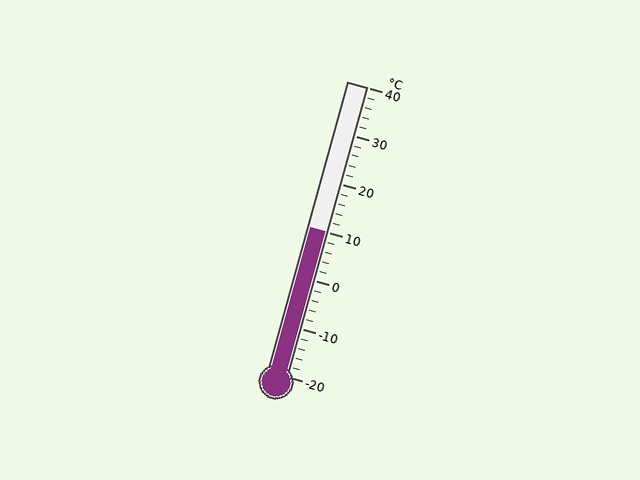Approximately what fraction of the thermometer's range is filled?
The thermometer is filled to approximately 50% of its range.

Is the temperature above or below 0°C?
The temperature is above 0°C.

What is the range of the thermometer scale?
The thermometer scale ranges from -20°C to 40°C.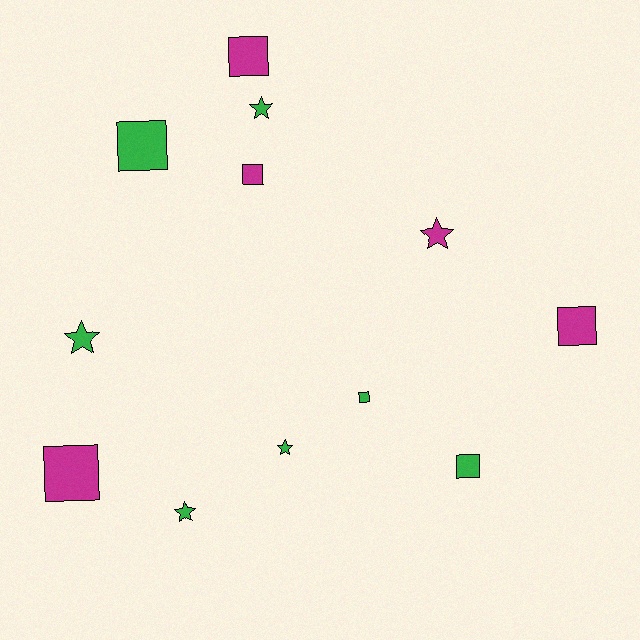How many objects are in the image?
There are 12 objects.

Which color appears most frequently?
Green, with 7 objects.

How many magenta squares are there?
There are 4 magenta squares.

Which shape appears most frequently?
Square, with 7 objects.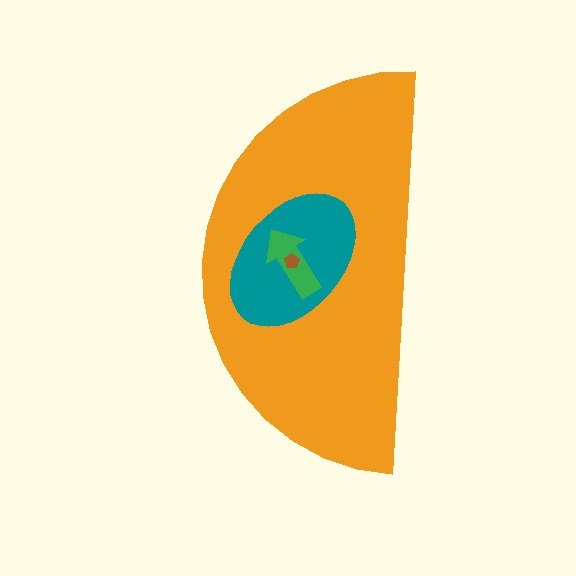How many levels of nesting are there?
4.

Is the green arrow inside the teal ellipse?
Yes.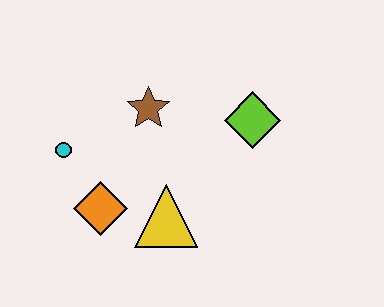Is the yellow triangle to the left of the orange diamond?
No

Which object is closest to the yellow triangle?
The orange diamond is closest to the yellow triangle.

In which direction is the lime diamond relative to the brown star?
The lime diamond is to the right of the brown star.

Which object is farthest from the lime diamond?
The cyan circle is farthest from the lime diamond.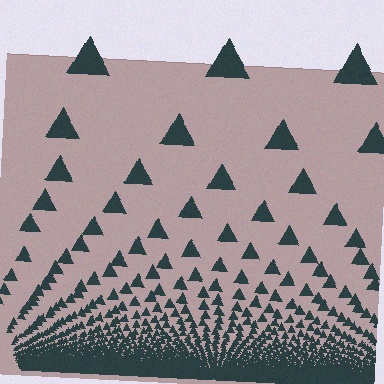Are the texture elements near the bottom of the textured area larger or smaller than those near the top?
Smaller. The gradient is inverted — elements near the bottom are smaller and denser.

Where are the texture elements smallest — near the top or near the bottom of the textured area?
Near the bottom.